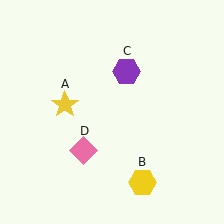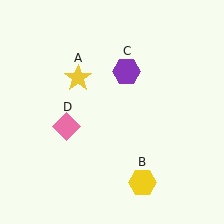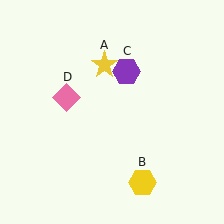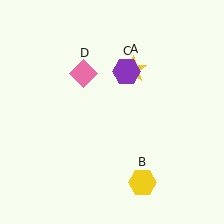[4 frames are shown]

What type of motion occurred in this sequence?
The yellow star (object A), pink diamond (object D) rotated clockwise around the center of the scene.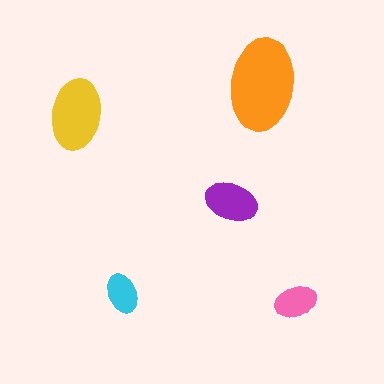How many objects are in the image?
There are 5 objects in the image.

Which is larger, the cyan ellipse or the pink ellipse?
The pink one.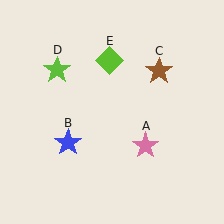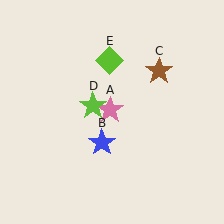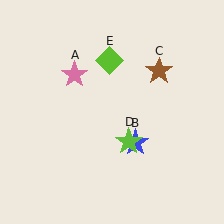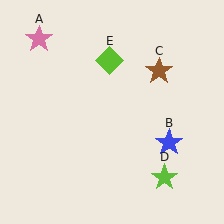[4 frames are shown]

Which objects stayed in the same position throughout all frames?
Brown star (object C) and lime diamond (object E) remained stationary.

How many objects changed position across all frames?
3 objects changed position: pink star (object A), blue star (object B), lime star (object D).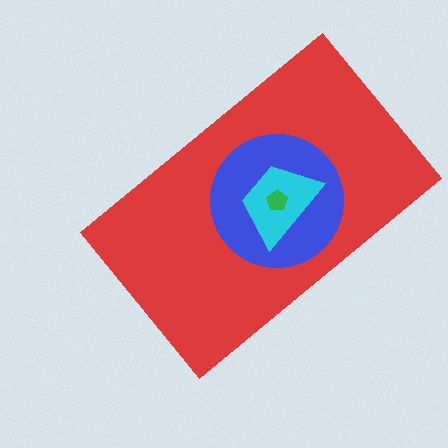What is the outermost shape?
The red rectangle.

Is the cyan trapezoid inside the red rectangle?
Yes.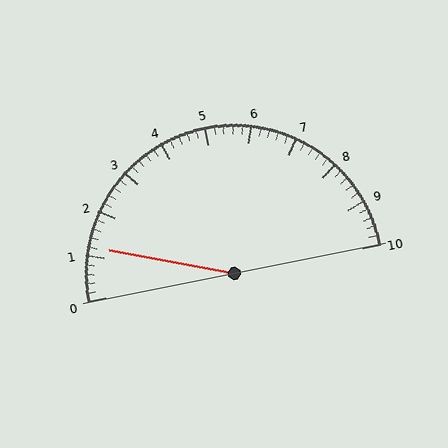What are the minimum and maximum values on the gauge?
The gauge ranges from 0 to 10.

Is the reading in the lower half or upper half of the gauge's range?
The reading is in the lower half of the range (0 to 10).